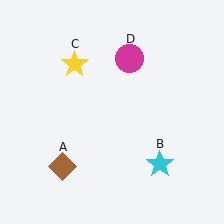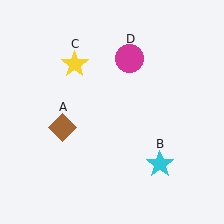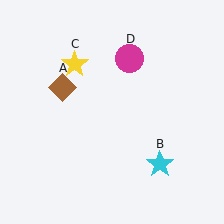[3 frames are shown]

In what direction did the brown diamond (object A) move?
The brown diamond (object A) moved up.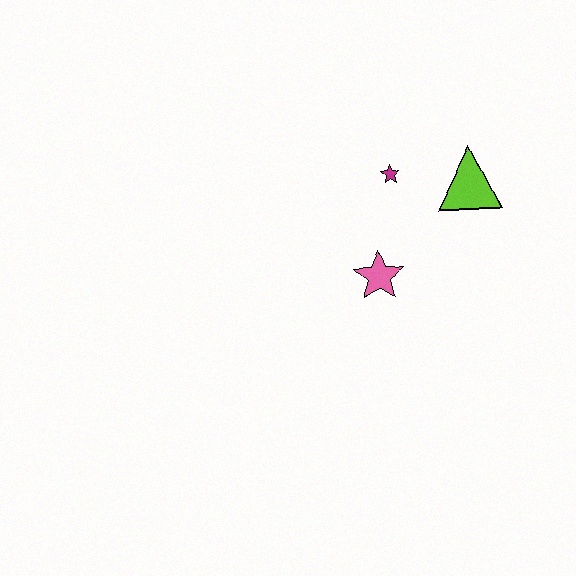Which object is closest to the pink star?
The magenta star is closest to the pink star.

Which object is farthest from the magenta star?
The pink star is farthest from the magenta star.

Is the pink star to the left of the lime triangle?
Yes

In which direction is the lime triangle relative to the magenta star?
The lime triangle is to the right of the magenta star.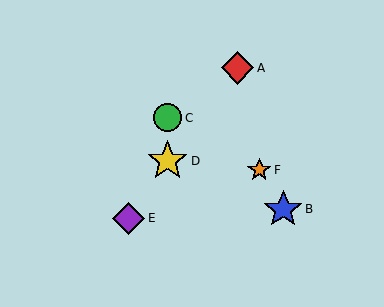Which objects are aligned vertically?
Objects C, D are aligned vertically.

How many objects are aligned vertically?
2 objects (C, D) are aligned vertically.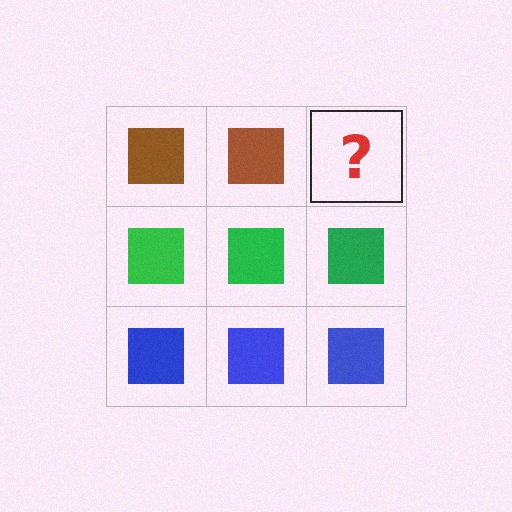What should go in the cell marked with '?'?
The missing cell should contain a brown square.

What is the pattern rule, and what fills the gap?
The rule is that each row has a consistent color. The gap should be filled with a brown square.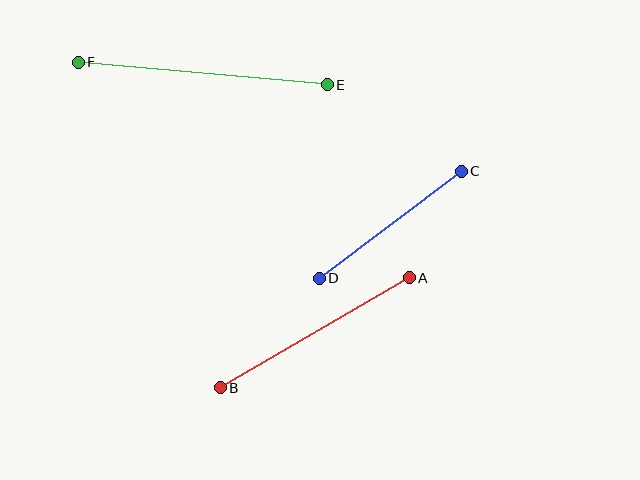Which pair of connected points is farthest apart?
Points E and F are farthest apart.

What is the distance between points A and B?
The distance is approximately 218 pixels.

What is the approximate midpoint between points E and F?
The midpoint is at approximately (203, 73) pixels.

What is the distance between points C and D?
The distance is approximately 177 pixels.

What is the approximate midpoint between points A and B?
The midpoint is at approximately (315, 333) pixels.